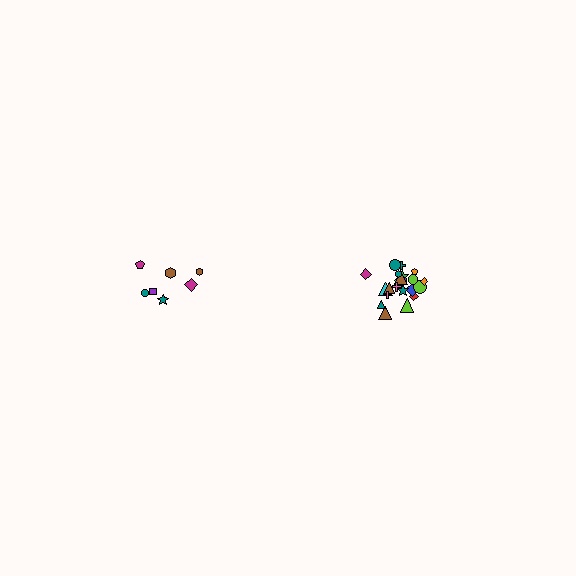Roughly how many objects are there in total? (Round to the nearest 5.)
Roughly 30 objects in total.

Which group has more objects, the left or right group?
The right group.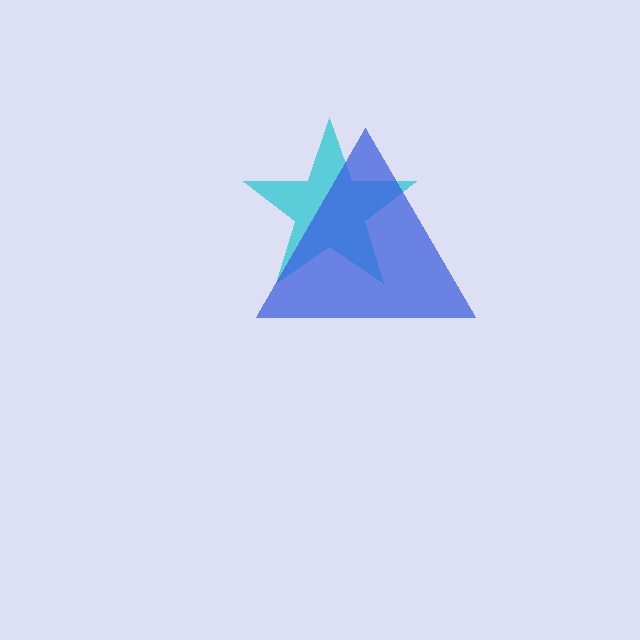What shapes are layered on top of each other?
The layered shapes are: a cyan star, a blue triangle.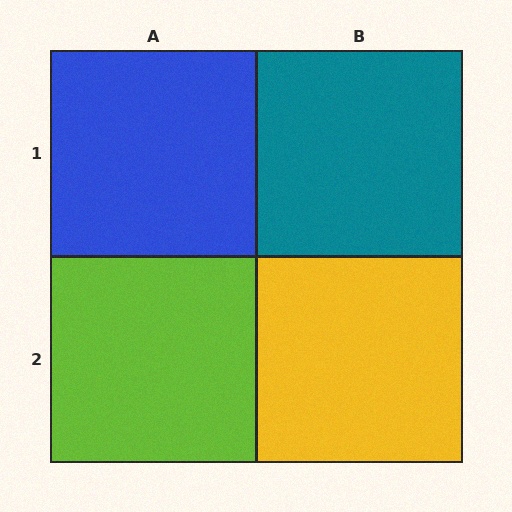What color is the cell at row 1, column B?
Teal.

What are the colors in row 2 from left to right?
Lime, yellow.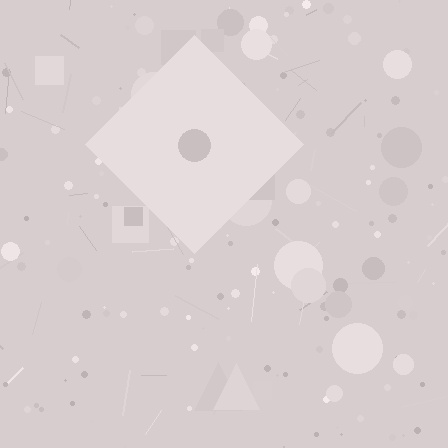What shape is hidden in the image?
A diamond is hidden in the image.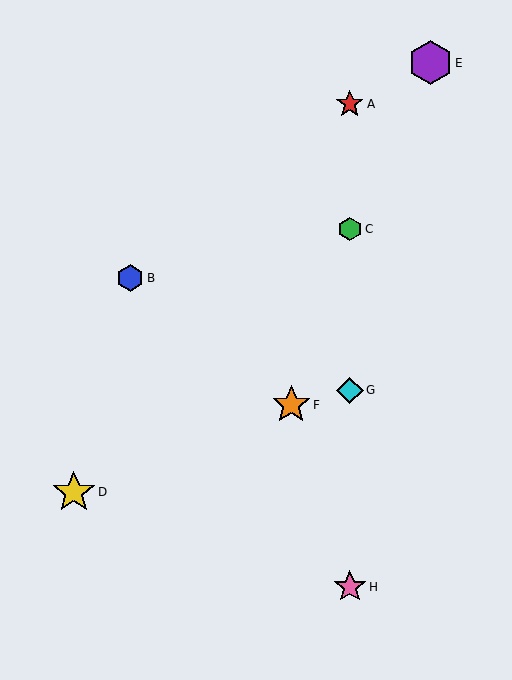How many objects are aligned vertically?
4 objects (A, C, G, H) are aligned vertically.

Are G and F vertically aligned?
No, G is at x≈350 and F is at x≈291.